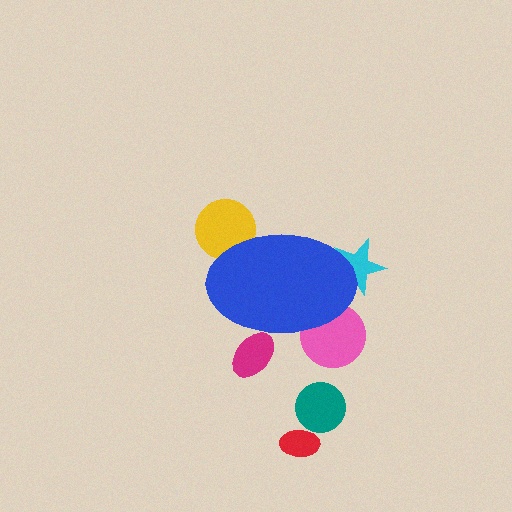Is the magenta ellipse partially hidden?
Yes, the magenta ellipse is partially hidden behind the blue ellipse.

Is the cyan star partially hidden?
Yes, the cyan star is partially hidden behind the blue ellipse.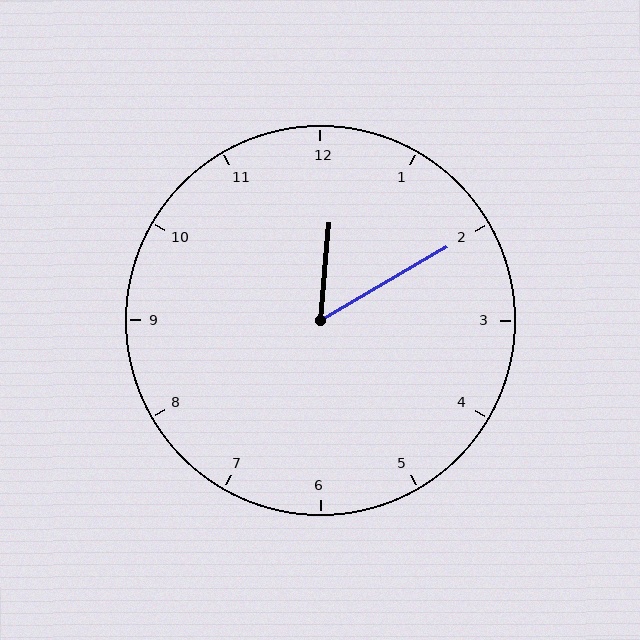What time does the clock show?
12:10.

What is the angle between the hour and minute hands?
Approximately 55 degrees.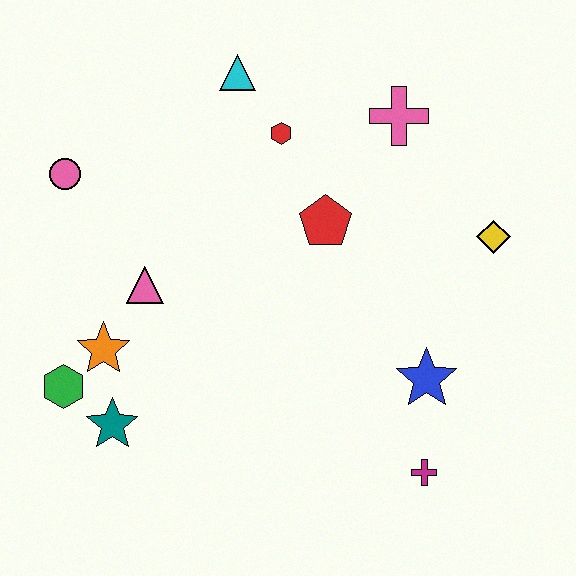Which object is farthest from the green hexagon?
The yellow diamond is farthest from the green hexagon.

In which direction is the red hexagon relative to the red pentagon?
The red hexagon is above the red pentagon.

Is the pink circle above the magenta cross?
Yes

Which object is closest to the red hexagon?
The cyan triangle is closest to the red hexagon.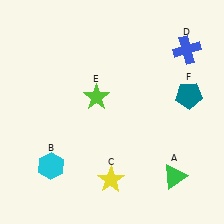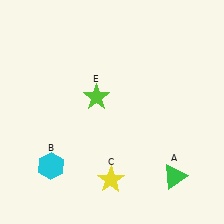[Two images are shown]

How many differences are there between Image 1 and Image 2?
There are 2 differences between the two images.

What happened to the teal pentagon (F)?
The teal pentagon (F) was removed in Image 2. It was in the top-right area of Image 1.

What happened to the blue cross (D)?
The blue cross (D) was removed in Image 2. It was in the top-right area of Image 1.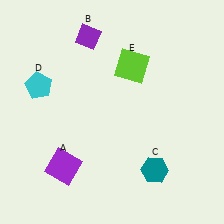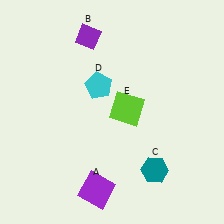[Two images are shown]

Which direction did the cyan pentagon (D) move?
The cyan pentagon (D) moved right.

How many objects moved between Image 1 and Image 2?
3 objects moved between the two images.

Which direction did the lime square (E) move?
The lime square (E) moved down.